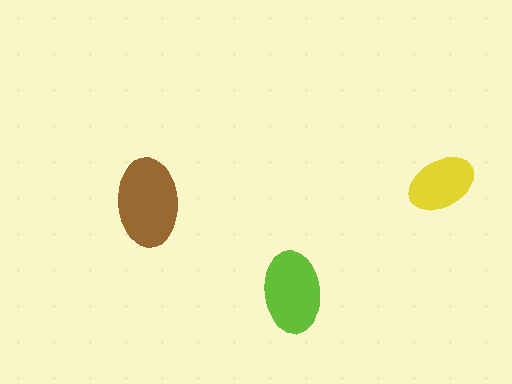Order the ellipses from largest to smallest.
the brown one, the lime one, the yellow one.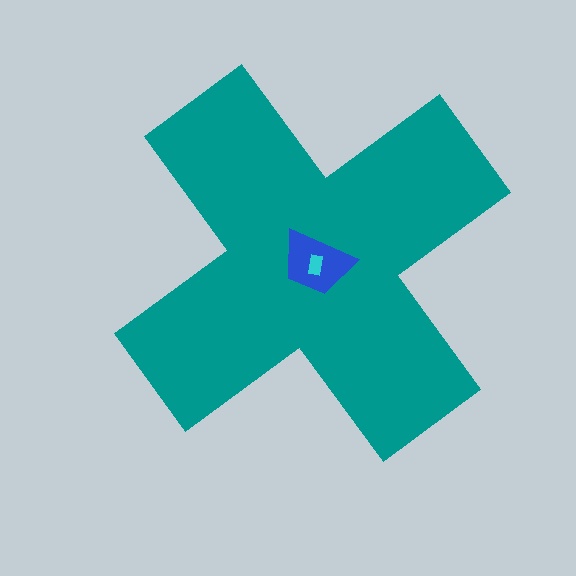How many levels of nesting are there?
3.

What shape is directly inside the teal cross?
The blue trapezoid.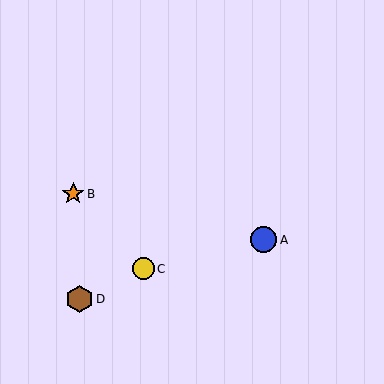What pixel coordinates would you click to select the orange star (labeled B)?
Click at (73, 194) to select the orange star B.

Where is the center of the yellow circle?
The center of the yellow circle is at (143, 269).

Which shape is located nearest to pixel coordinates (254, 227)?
The blue circle (labeled A) at (264, 240) is nearest to that location.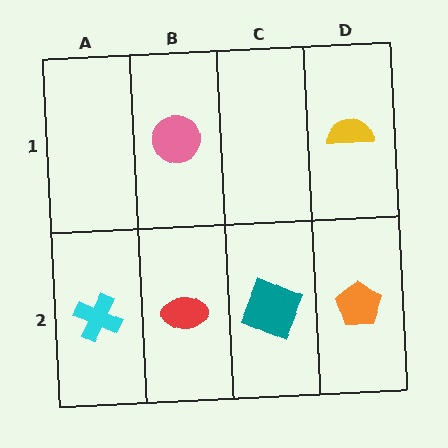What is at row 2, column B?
A red ellipse.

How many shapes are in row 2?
4 shapes.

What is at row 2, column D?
An orange pentagon.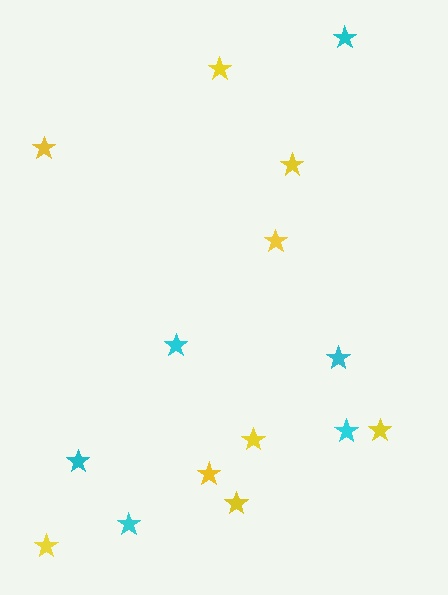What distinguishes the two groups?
There are 2 groups: one group of yellow stars (9) and one group of cyan stars (6).